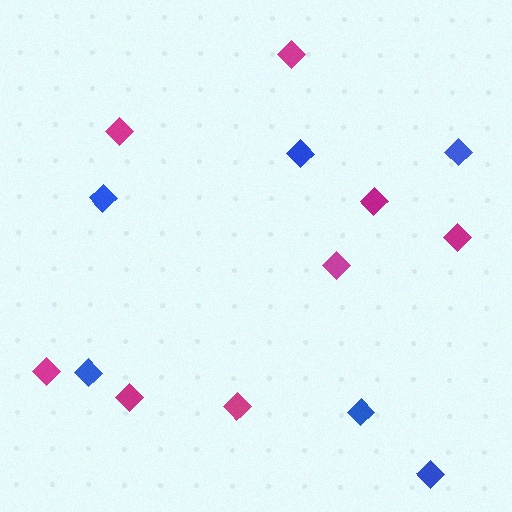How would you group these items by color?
There are 2 groups: one group of magenta diamonds (8) and one group of blue diamonds (6).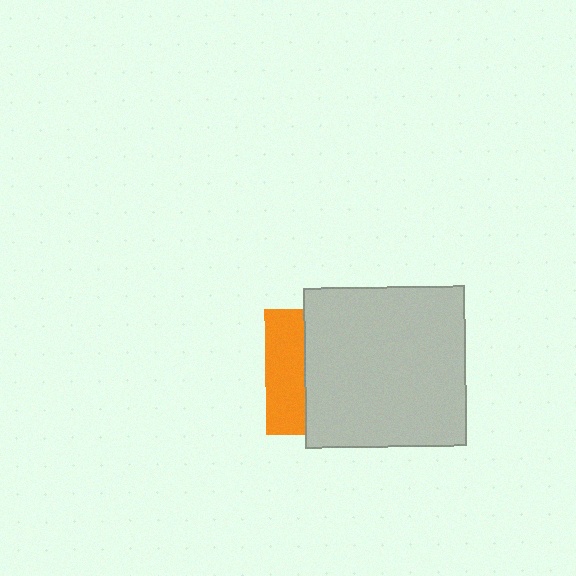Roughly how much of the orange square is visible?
A small part of it is visible (roughly 32%).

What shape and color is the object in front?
The object in front is a light gray square.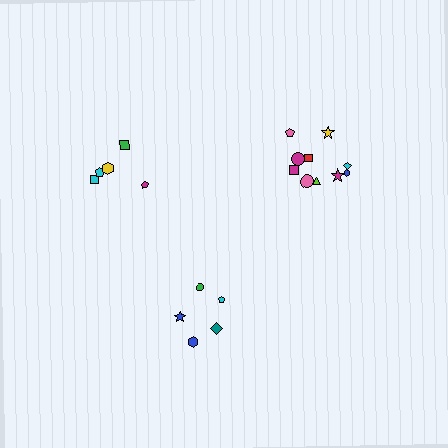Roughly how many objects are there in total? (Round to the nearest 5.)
Roughly 20 objects in total.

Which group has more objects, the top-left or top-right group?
The top-right group.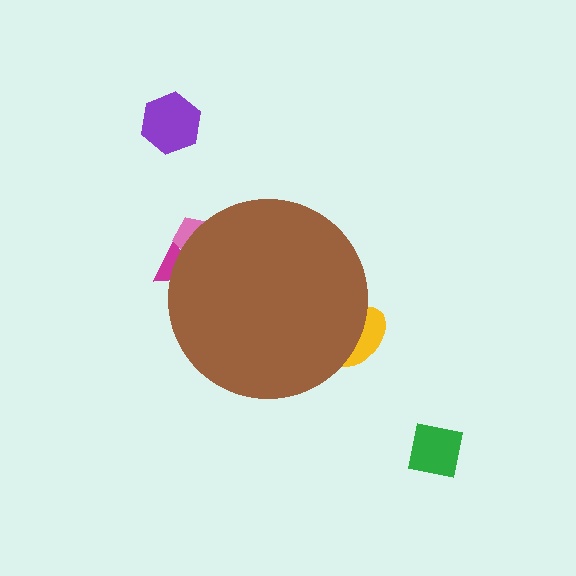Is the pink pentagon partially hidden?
Yes, the pink pentagon is partially hidden behind the brown circle.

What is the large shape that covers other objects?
A brown circle.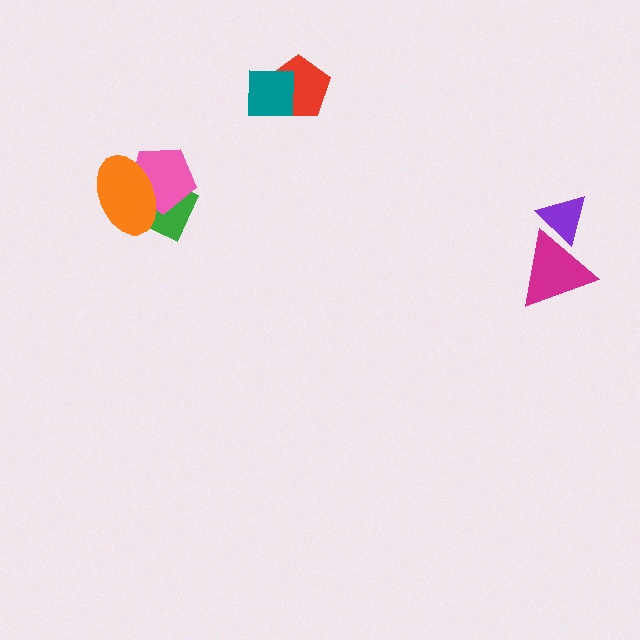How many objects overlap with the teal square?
1 object overlaps with the teal square.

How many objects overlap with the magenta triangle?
1 object overlaps with the magenta triangle.